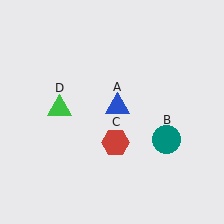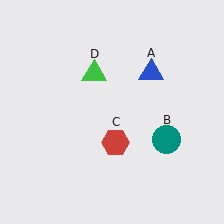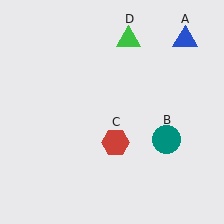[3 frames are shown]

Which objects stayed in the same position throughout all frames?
Teal circle (object B) and red hexagon (object C) remained stationary.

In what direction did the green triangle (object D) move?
The green triangle (object D) moved up and to the right.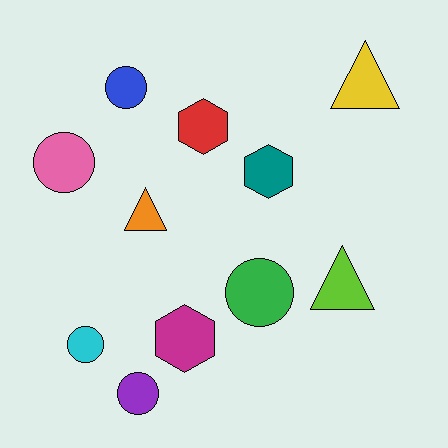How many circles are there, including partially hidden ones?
There are 5 circles.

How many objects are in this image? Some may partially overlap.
There are 11 objects.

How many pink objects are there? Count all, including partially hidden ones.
There is 1 pink object.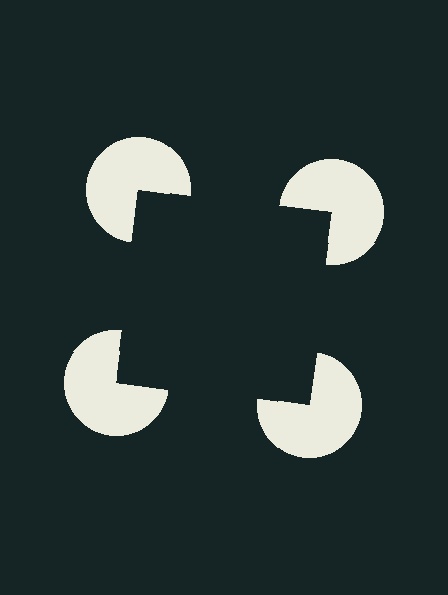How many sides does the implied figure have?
4 sides.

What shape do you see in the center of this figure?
An illusory square — its edges are inferred from the aligned wedge cuts in the pac-man discs, not physically drawn.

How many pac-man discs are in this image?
There are 4 — one at each vertex of the illusory square.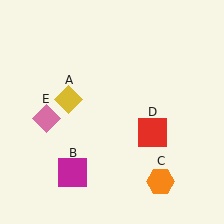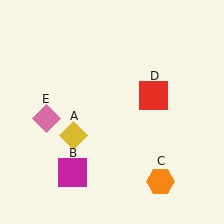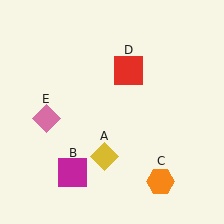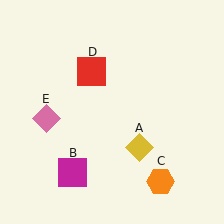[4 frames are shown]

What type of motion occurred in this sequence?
The yellow diamond (object A), red square (object D) rotated counterclockwise around the center of the scene.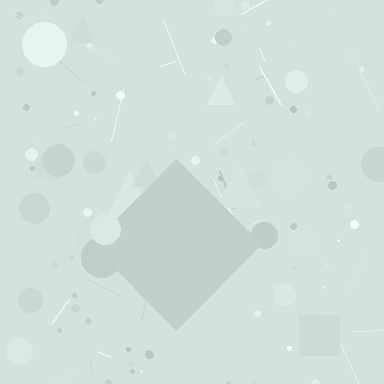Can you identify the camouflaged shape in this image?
The camouflaged shape is a diamond.